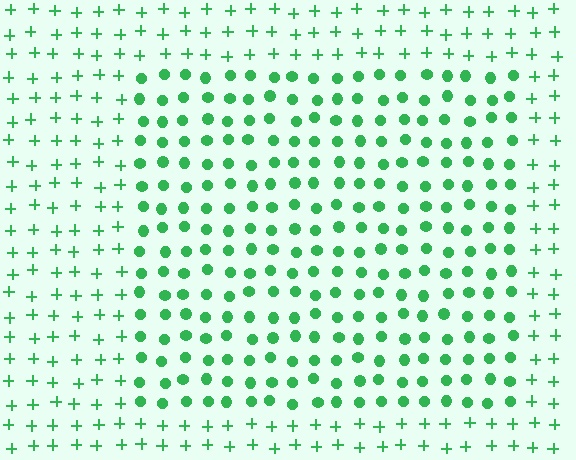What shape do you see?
I see a rectangle.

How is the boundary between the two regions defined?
The boundary is defined by a change in element shape: circles inside vs. plus signs outside. All elements share the same color and spacing.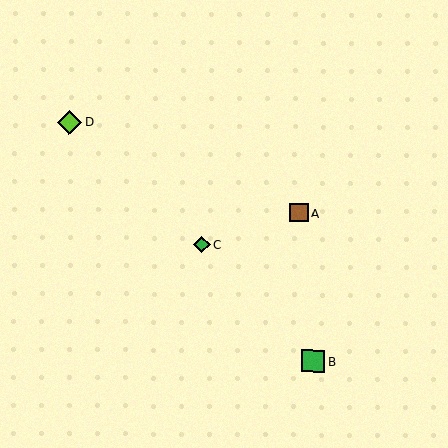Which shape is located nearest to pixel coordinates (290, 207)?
The brown square (labeled A) at (299, 213) is nearest to that location.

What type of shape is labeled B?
Shape B is a green square.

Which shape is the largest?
The lime diamond (labeled D) is the largest.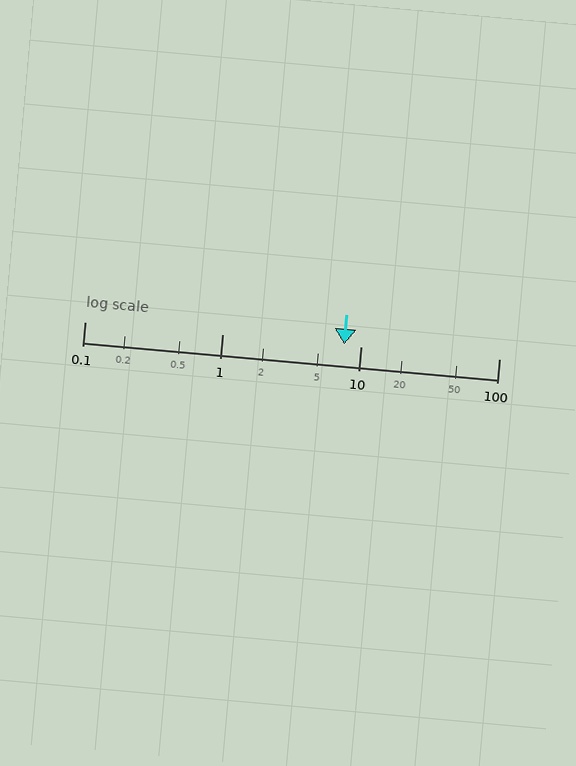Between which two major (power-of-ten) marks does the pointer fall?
The pointer is between 1 and 10.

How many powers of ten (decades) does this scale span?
The scale spans 3 decades, from 0.1 to 100.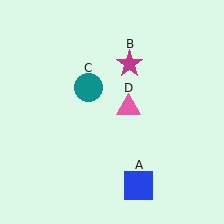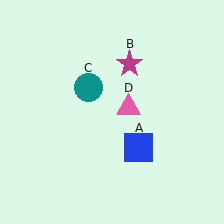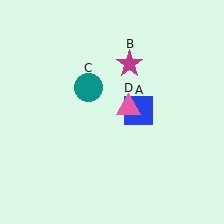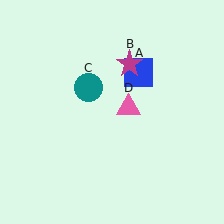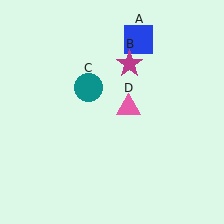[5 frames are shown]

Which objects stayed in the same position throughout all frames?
Magenta star (object B) and teal circle (object C) and pink triangle (object D) remained stationary.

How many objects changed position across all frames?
1 object changed position: blue square (object A).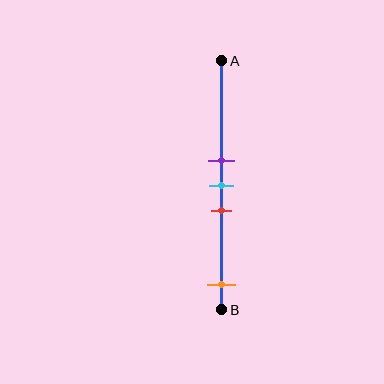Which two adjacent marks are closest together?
The purple and cyan marks are the closest adjacent pair.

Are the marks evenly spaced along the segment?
No, the marks are not evenly spaced.